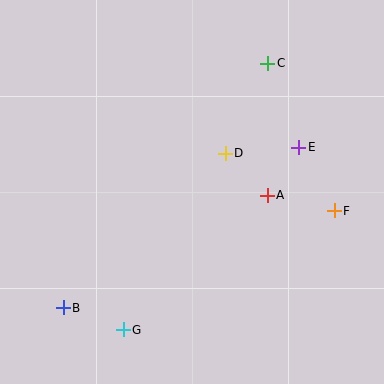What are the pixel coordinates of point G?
Point G is at (123, 330).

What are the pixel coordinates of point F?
Point F is at (334, 211).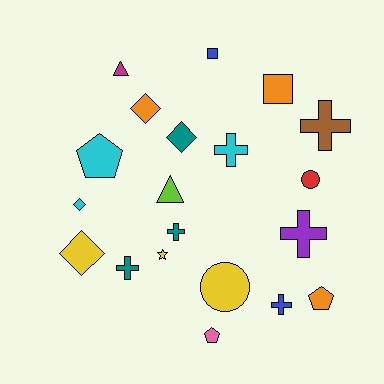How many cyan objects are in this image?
There are 3 cyan objects.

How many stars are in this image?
There is 1 star.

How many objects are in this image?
There are 20 objects.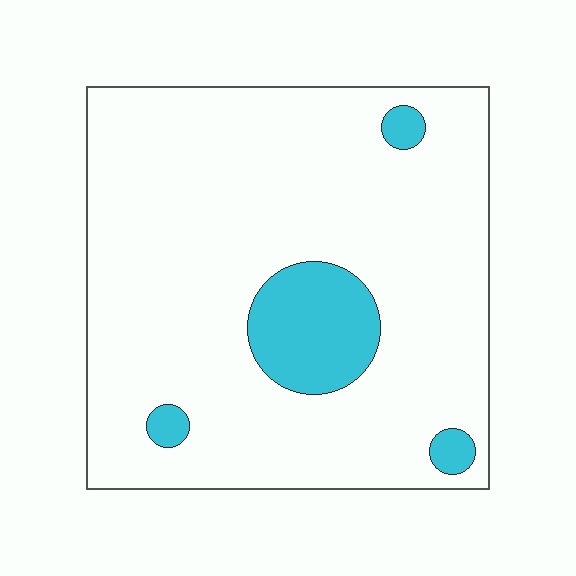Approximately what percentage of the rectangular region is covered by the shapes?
Approximately 10%.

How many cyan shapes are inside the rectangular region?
4.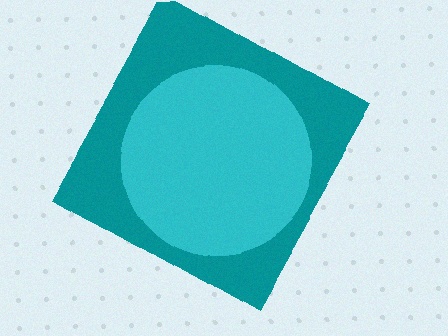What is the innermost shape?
The cyan circle.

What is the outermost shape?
The teal square.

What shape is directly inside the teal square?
The cyan circle.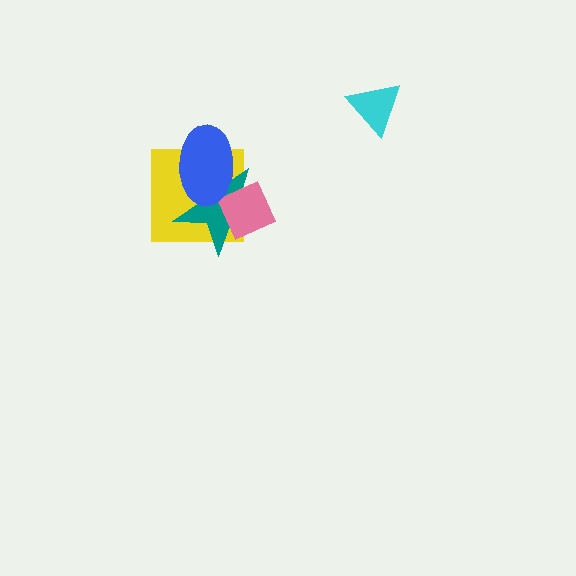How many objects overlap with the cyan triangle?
0 objects overlap with the cyan triangle.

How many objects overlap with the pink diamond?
3 objects overlap with the pink diamond.